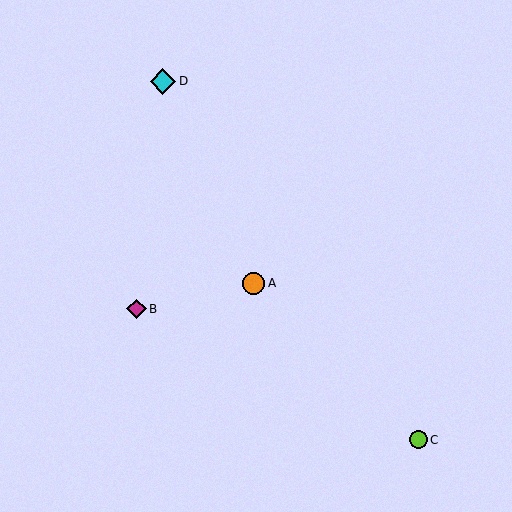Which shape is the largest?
The cyan diamond (labeled D) is the largest.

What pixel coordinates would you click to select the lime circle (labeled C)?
Click at (418, 440) to select the lime circle C.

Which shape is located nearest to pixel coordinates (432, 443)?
The lime circle (labeled C) at (418, 440) is nearest to that location.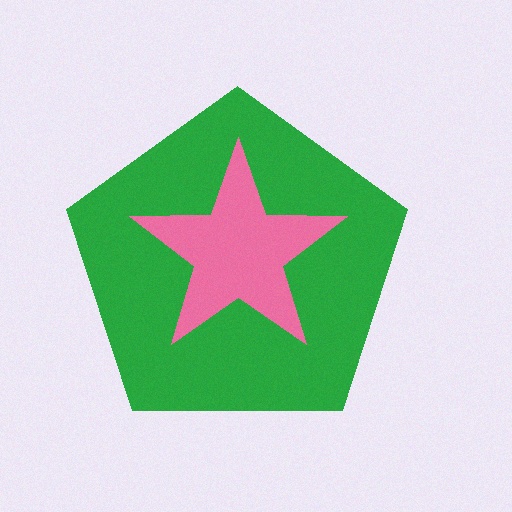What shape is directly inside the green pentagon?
The pink star.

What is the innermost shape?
The pink star.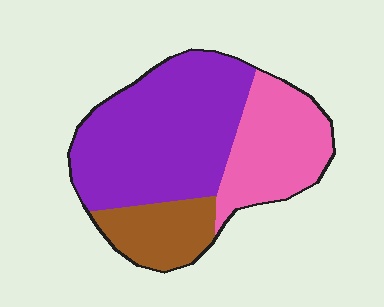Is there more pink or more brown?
Pink.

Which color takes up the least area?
Brown, at roughly 15%.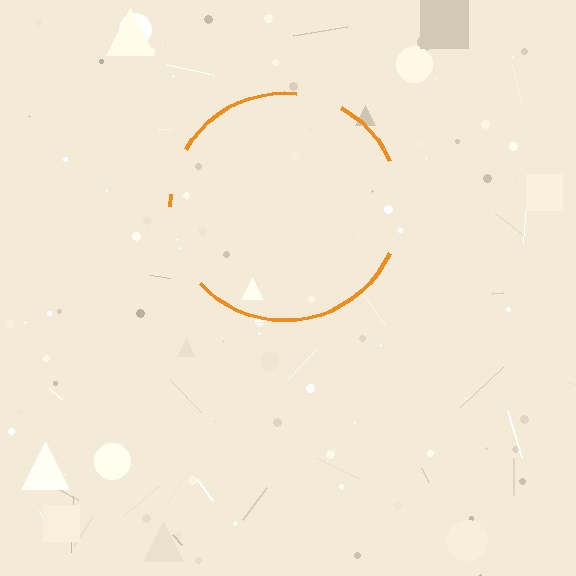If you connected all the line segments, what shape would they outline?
They would outline a circle.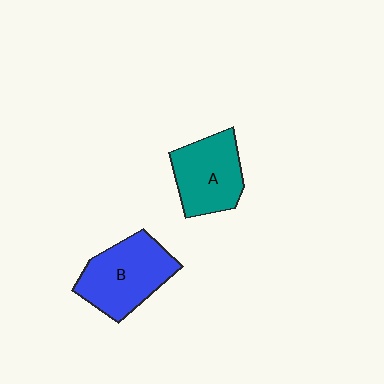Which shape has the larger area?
Shape B (blue).